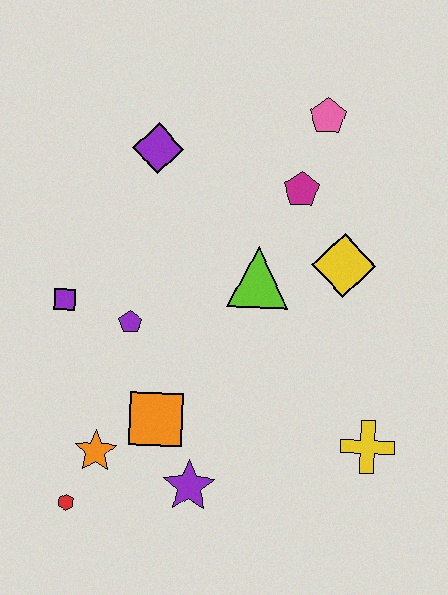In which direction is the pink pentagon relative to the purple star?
The pink pentagon is above the purple star.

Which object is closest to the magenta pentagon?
The pink pentagon is closest to the magenta pentagon.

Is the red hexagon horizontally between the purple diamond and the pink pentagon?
No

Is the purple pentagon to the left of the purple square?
No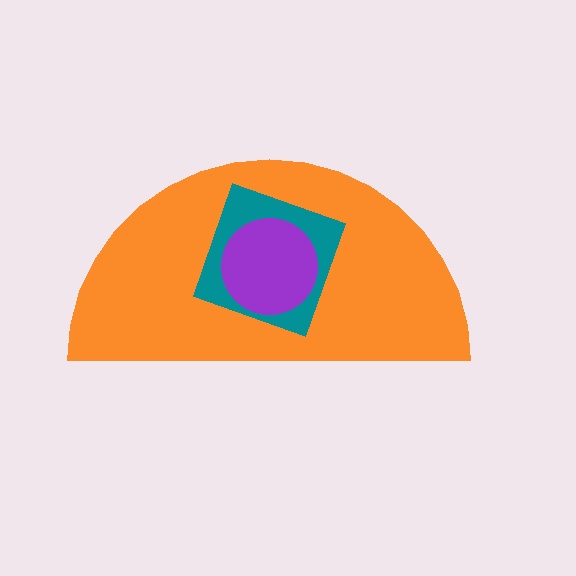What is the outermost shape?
The orange semicircle.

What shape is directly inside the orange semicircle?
The teal square.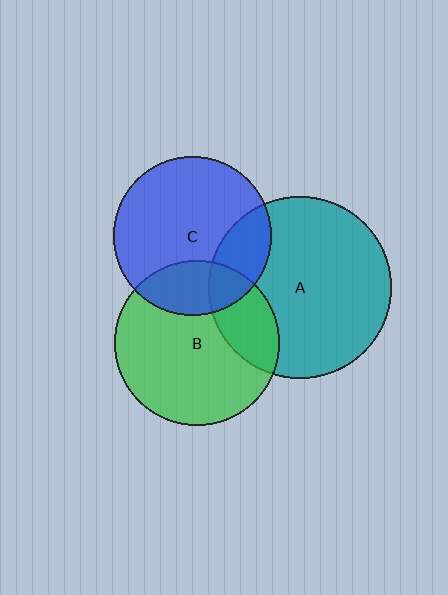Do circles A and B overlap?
Yes.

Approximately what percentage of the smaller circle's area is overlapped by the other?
Approximately 25%.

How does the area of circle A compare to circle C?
Approximately 1.3 times.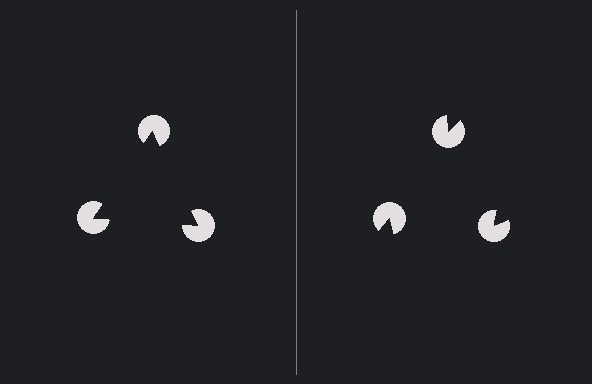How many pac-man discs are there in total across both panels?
6 — 3 on each side.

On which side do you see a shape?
An illusory triangle appears on the left side. On the right side the wedge cuts are rotated, so no coherent shape forms.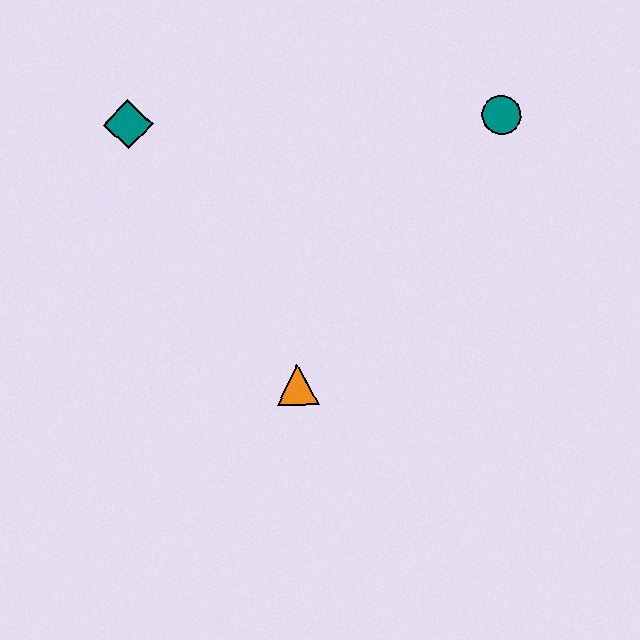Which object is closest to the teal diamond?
The orange triangle is closest to the teal diamond.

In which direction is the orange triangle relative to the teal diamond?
The orange triangle is below the teal diamond.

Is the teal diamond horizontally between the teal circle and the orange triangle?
No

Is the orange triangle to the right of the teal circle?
No